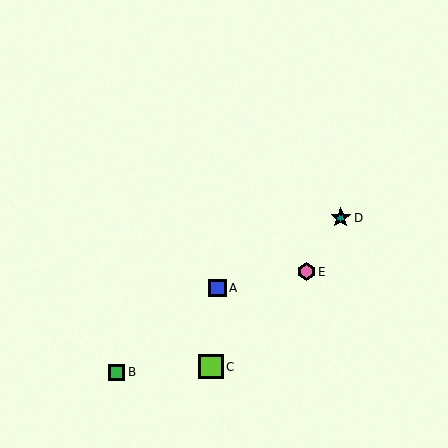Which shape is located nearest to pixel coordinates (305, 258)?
The pink hexagon (labeled E) at (306, 272) is nearest to that location.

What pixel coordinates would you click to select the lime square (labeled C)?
Click at (211, 367) to select the lime square C.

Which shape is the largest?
The lime square (labeled C) is the largest.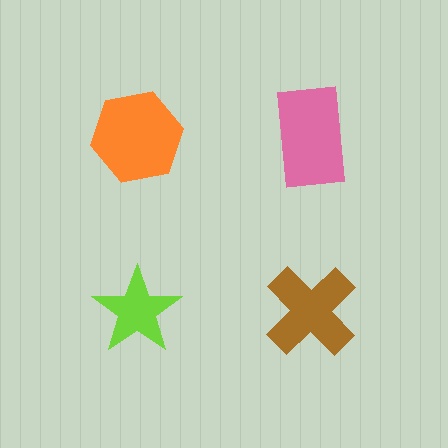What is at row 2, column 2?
A brown cross.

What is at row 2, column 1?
A lime star.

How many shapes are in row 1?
2 shapes.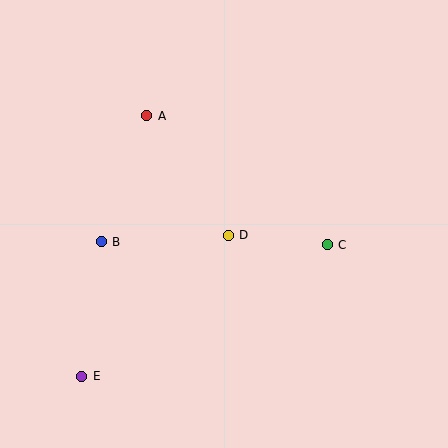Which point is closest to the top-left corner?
Point A is closest to the top-left corner.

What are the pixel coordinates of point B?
Point B is at (101, 242).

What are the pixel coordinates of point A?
Point A is at (147, 116).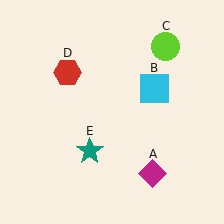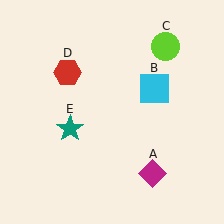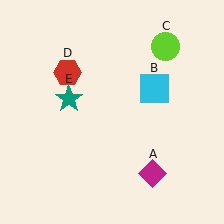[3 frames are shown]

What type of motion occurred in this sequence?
The teal star (object E) rotated clockwise around the center of the scene.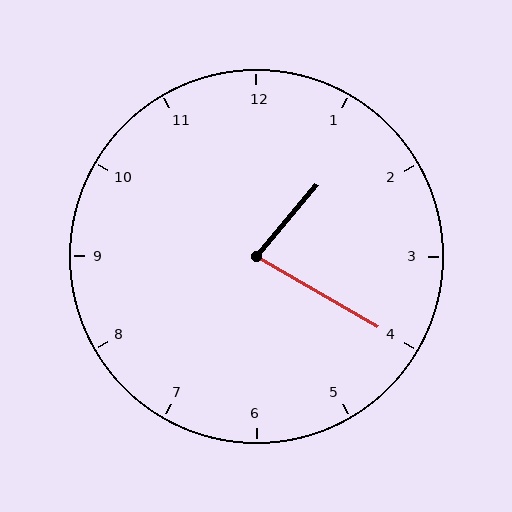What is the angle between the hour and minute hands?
Approximately 80 degrees.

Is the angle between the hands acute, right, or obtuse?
It is acute.